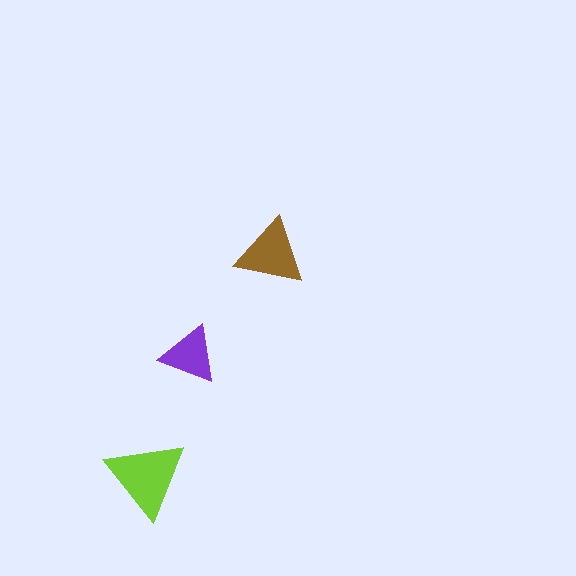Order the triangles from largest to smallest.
the lime one, the brown one, the purple one.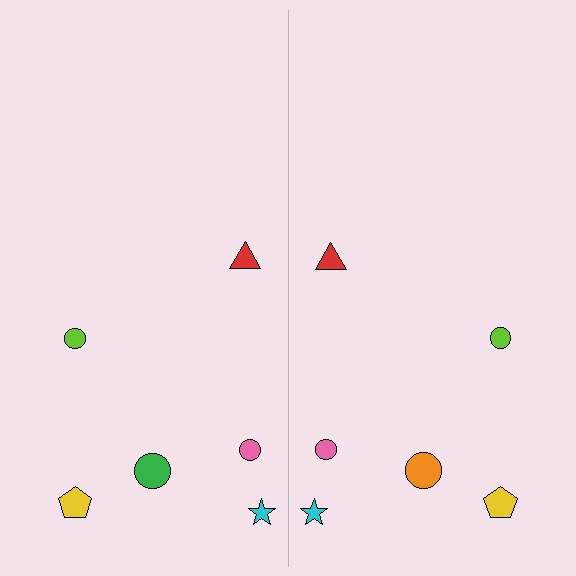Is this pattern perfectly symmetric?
No, the pattern is not perfectly symmetric. The orange circle on the right side breaks the symmetry — its mirror counterpart is green.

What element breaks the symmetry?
The orange circle on the right side breaks the symmetry — its mirror counterpart is green.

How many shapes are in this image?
There are 12 shapes in this image.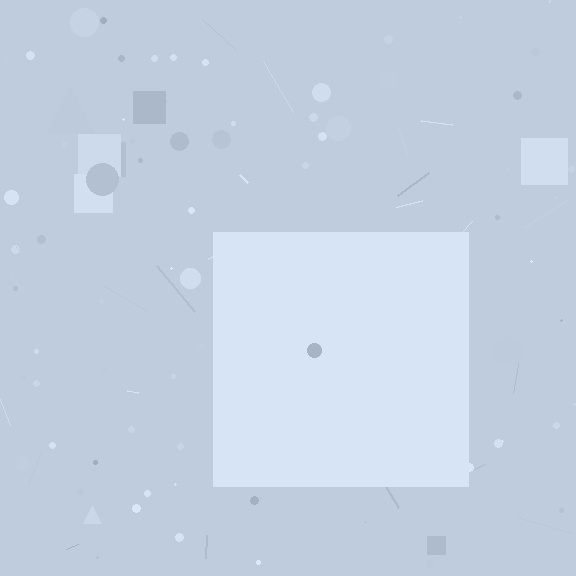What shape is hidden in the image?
A square is hidden in the image.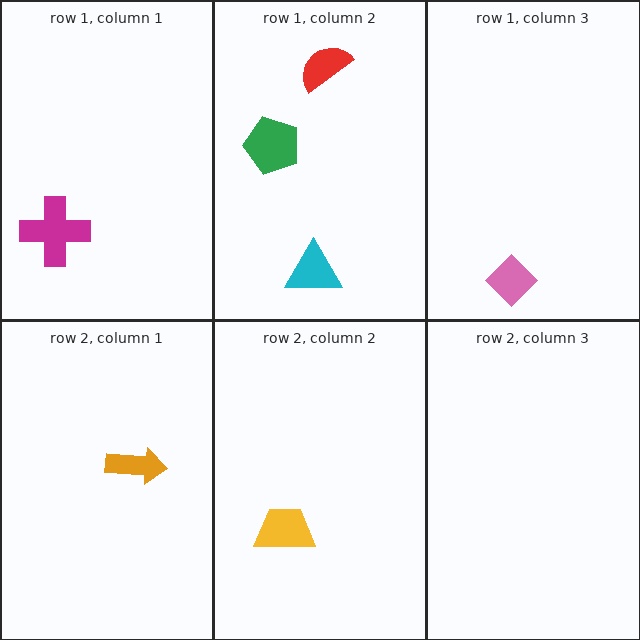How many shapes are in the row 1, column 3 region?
1.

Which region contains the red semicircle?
The row 1, column 2 region.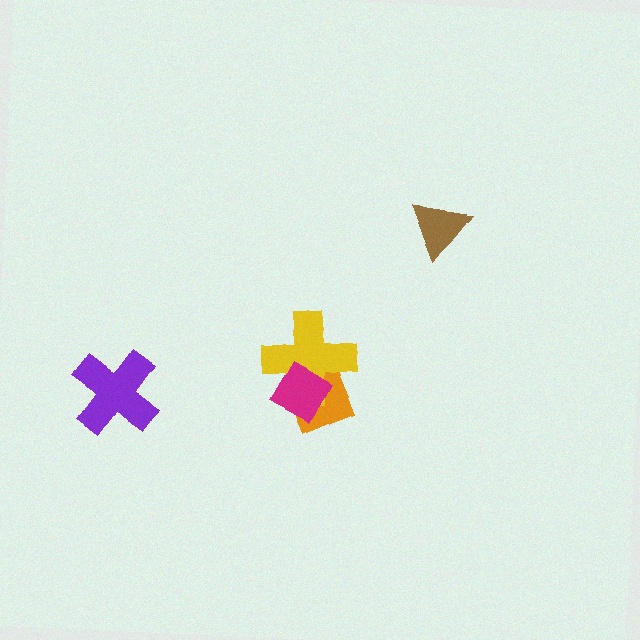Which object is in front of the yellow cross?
The magenta diamond is in front of the yellow cross.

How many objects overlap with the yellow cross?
2 objects overlap with the yellow cross.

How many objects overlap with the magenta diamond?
2 objects overlap with the magenta diamond.